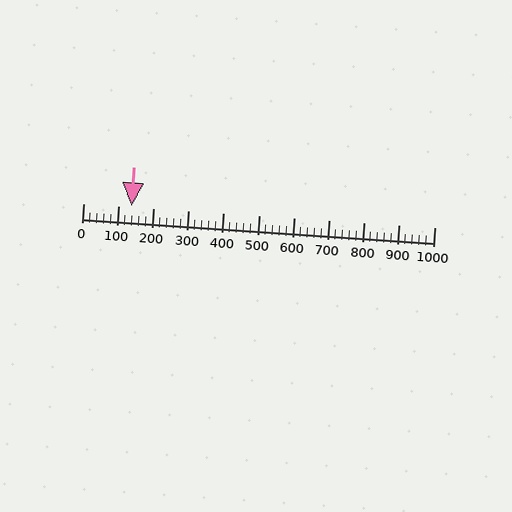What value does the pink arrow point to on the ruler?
The pink arrow points to approximately 136.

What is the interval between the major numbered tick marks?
The major tick marks are spaced 100 units apart.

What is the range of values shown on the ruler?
The ruler shows values from 0 to 1000.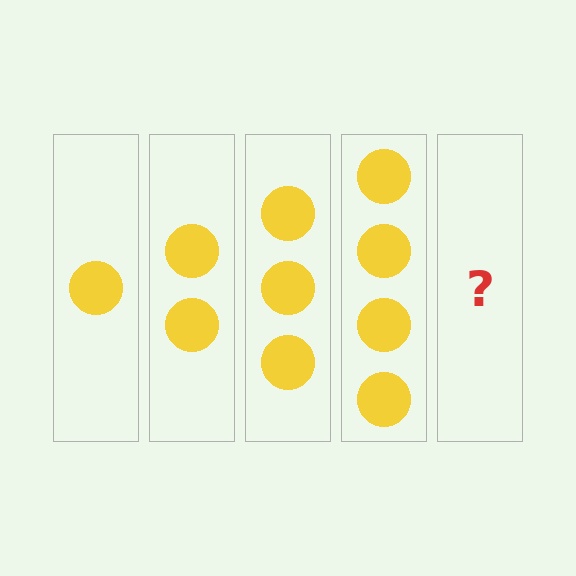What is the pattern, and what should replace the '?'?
The pattern is that each step adds one more circle. The '?' should be 5 circles.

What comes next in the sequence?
The next element should be 5 circles.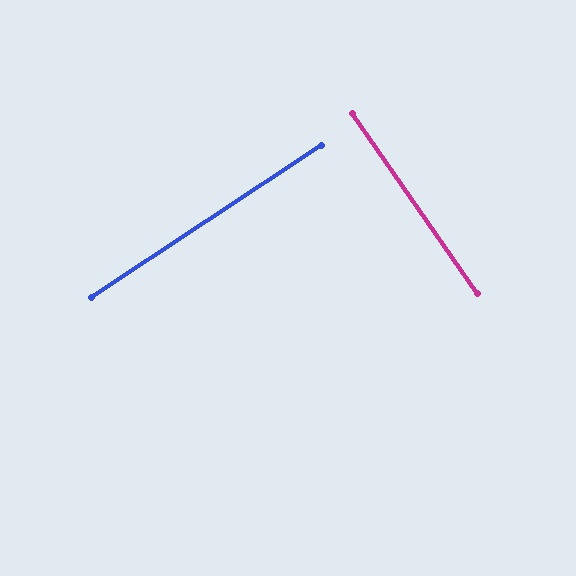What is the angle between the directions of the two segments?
Approximately 89 degrees.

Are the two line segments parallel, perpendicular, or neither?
Perpendicular — they meet at approximately 89°.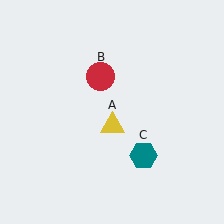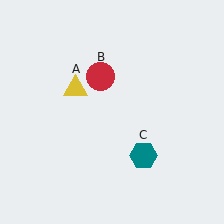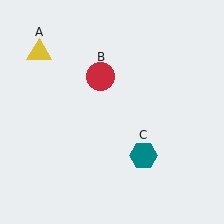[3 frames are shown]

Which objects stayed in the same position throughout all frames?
Red circle (object B) and teal hexagon (object C) remained stationary.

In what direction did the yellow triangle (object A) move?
The yellow triangle (object A) moved up and to the left.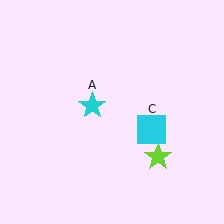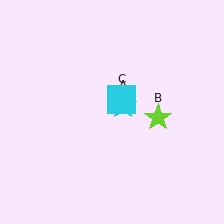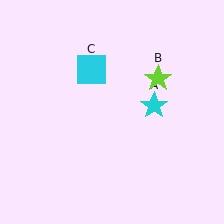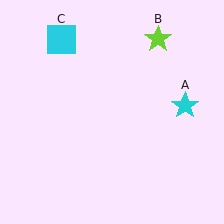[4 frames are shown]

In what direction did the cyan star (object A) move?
The cyan star (object A) moved right.